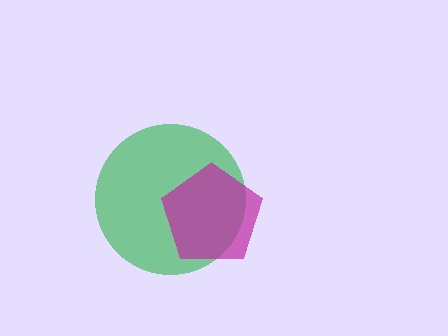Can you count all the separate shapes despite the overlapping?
Yes, there are 2 separate shapes.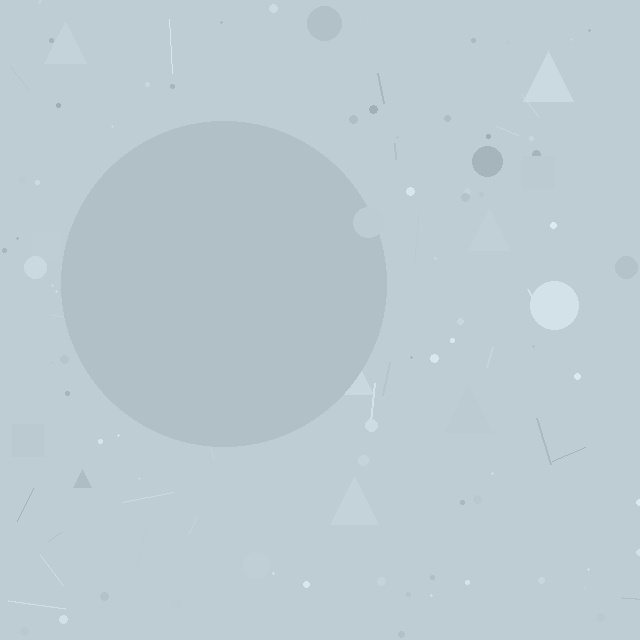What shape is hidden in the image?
A circle is hidden in the image.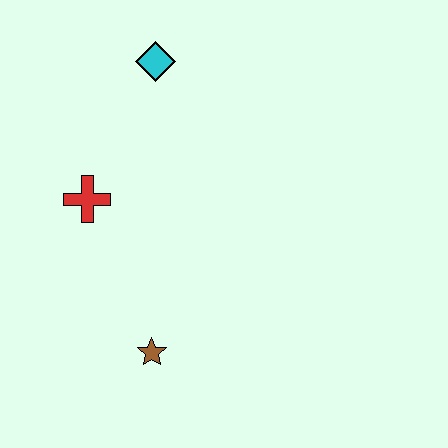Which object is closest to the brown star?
The red cross is closest to the brown star.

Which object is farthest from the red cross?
The brown star is farthest from the red cross.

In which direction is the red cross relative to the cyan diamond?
The red cross is below the cyan diamond.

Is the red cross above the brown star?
Yes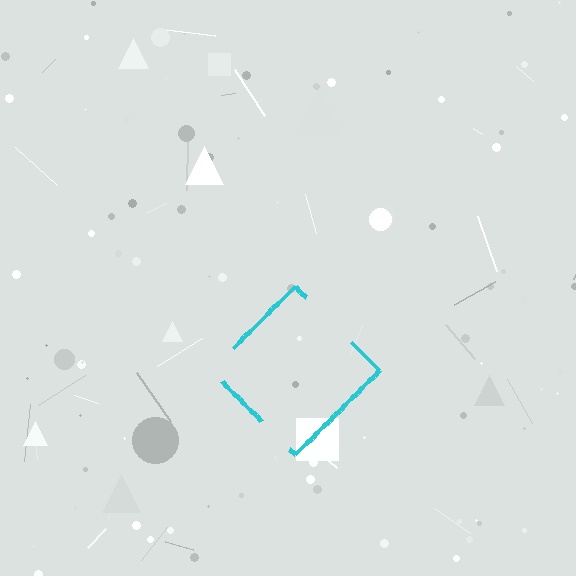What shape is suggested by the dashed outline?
The dashed outline suggests a diamond.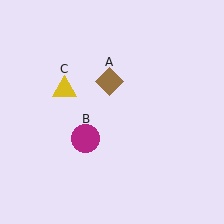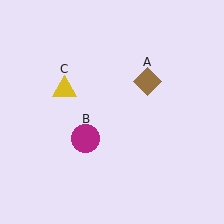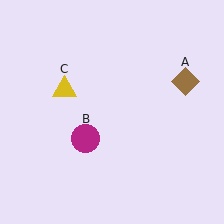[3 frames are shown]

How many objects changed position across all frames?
1 object changed position: brown diamond (object A).